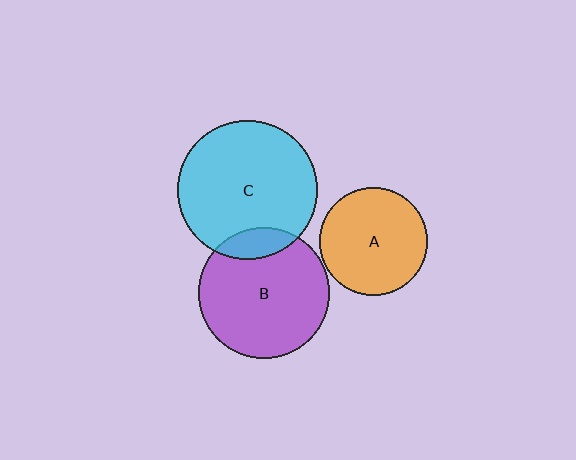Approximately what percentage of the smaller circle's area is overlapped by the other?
Approximately 15%.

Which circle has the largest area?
Circle C (cyan).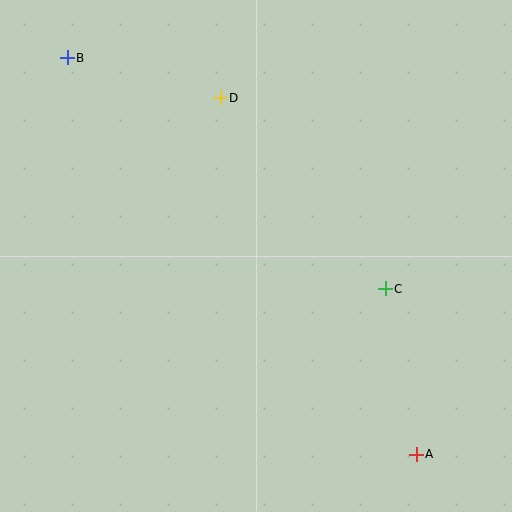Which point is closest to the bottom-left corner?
Point A is closest to the bottom-left corner.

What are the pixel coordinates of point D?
Point D is at (220, 98).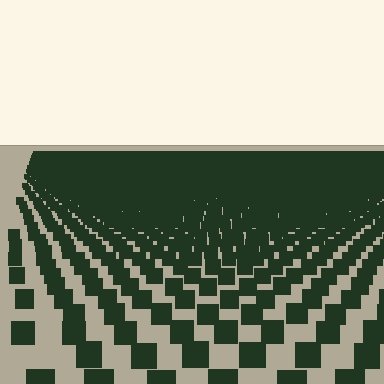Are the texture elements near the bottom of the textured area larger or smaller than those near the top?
Larger. Near the bottom, elements are closer to the viewer and appear at a bigger on-screen size.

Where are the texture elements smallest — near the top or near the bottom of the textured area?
Near the top.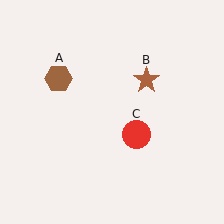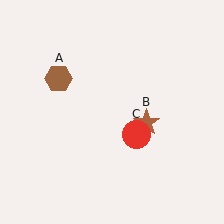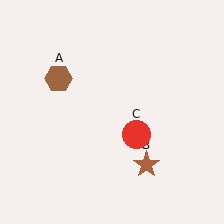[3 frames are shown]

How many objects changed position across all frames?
1 object changed position: brown star (object B).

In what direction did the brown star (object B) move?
The brown star (object B) moved down.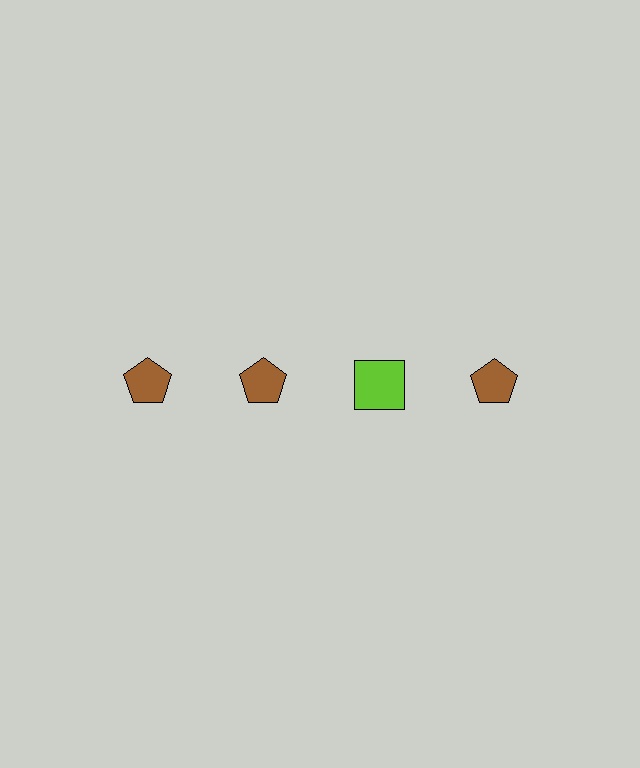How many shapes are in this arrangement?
There are 4 shapes arranged in a grid pattern.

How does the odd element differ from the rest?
It differs in both color (lime instead of brown) and shape (square instead of pentagon).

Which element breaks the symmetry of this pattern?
The lime square in the top row, center column breaks the symmetry. All other shapes are brown pentagons.